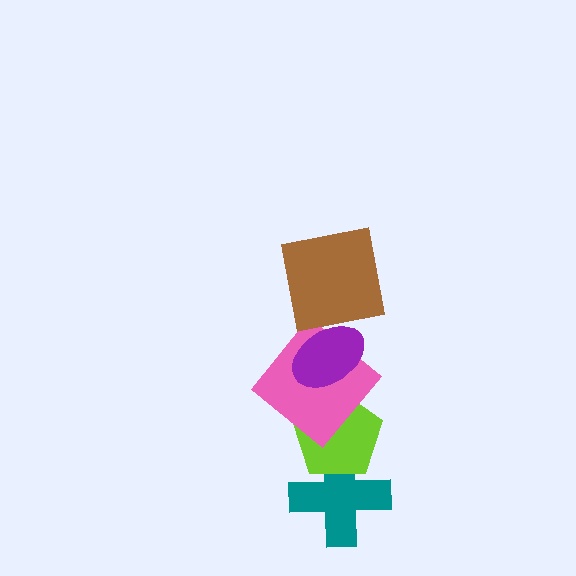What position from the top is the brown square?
The brown square is 1st from the top.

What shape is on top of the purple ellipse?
The brown square is on top of the purple ellipse.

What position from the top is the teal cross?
The teal cross is 5th from the top.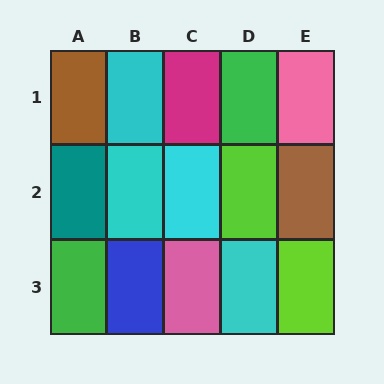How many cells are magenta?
1 cell is magenta.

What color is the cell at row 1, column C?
Magenta.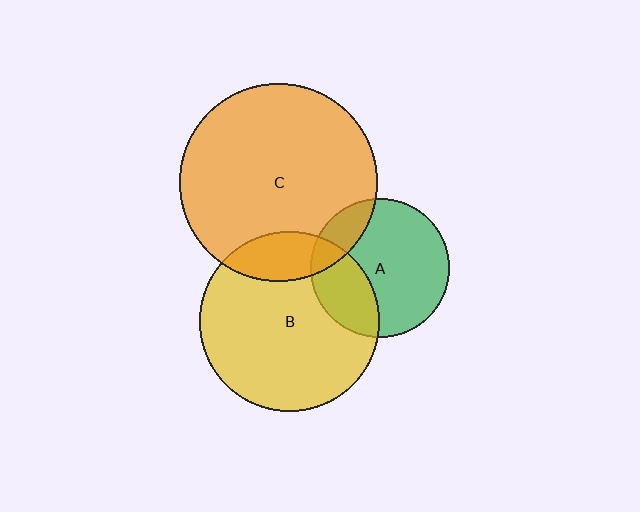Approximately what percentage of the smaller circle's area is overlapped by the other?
Approximately 30%.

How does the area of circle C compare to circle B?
Approximately 1.2 times.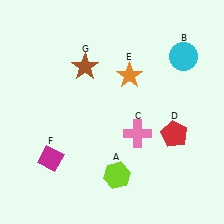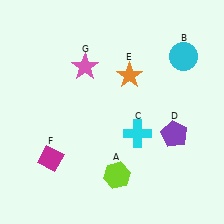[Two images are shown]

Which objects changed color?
C changed from pink to cyan. D changed from red to purple. G changed from brown to pink.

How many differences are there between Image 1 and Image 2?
There are 3 differences between the two images.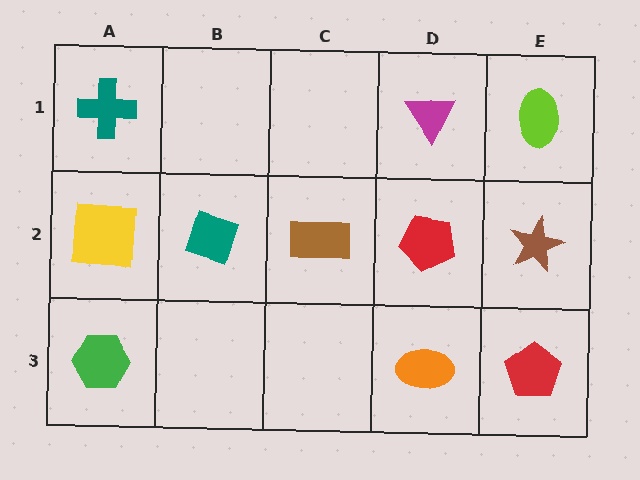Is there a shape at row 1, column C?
No, that cell is empty.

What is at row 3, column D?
An orange ellipse.